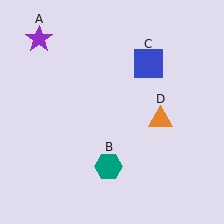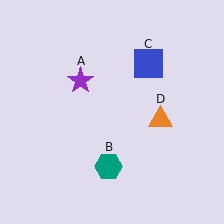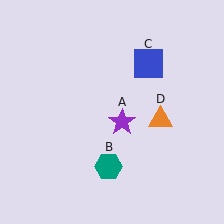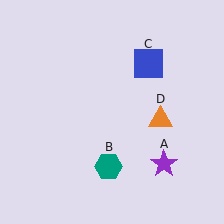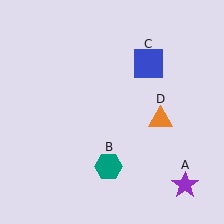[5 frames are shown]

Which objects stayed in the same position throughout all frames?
Teal hexagon (object B) and blue square (object C) and orange triangle (object D) remained stationary.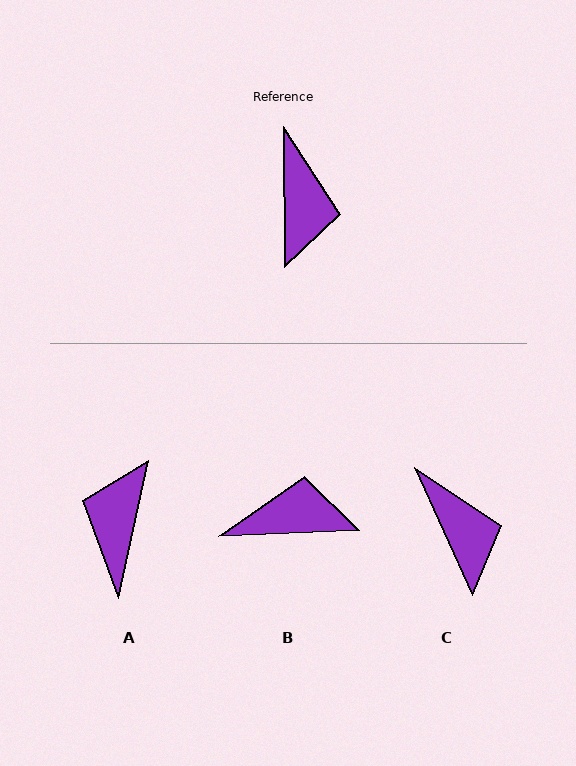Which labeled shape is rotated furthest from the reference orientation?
A, about 168 degrees away.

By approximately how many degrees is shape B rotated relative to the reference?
Approximately 92 degrees counter-clockwise.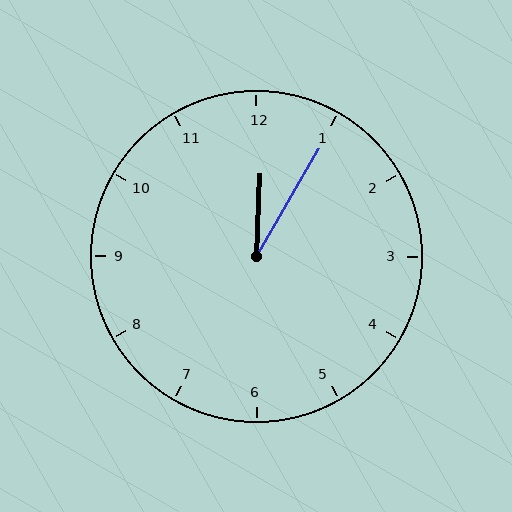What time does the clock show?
12:05.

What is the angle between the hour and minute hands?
Approximately 28 degrees.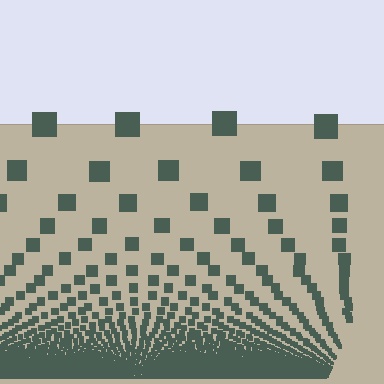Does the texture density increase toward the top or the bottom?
Density increases toward the bottom.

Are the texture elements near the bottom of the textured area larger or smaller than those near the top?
Smaller. The gradient is inverted — elements near the bottom are smaller and denser.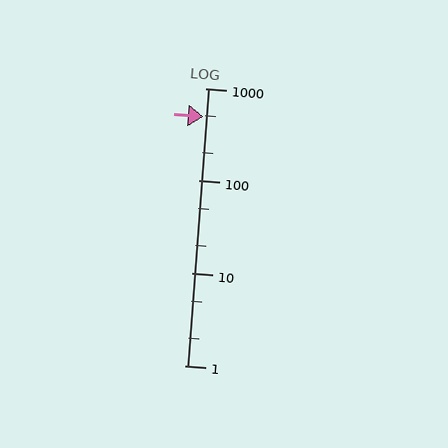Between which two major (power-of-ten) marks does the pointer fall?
The pointer is between 100 and 1000.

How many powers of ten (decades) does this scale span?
The scale spans 3 decades, from 1 to 1000.